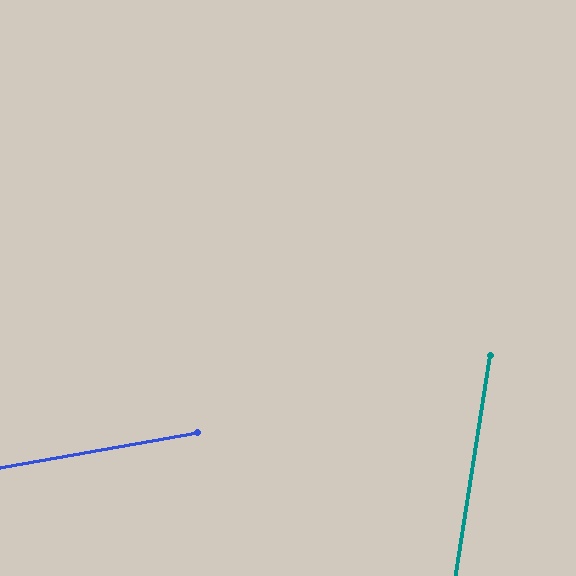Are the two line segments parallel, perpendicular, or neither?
Neither parallel nor perpendicular — they differ by about 71°.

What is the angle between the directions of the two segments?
Approximately 71 degrees.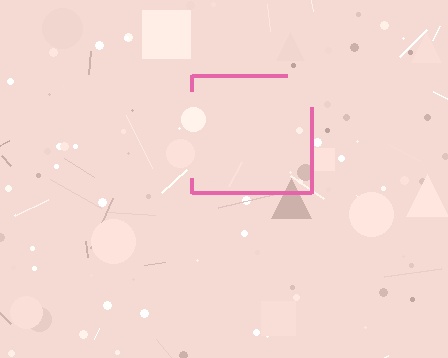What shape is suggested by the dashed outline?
The dashed outline suggests a square.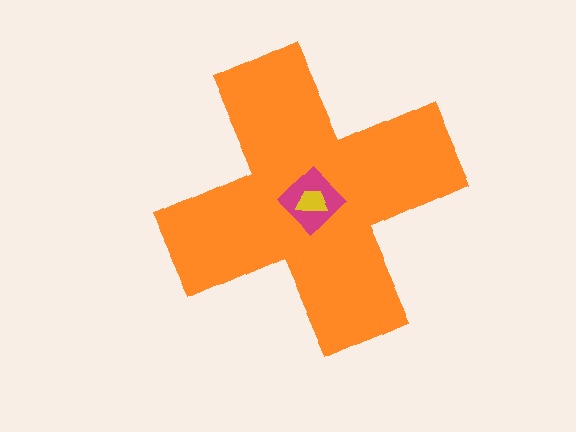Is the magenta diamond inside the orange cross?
Yes.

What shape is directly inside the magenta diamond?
The yellow trapezoid.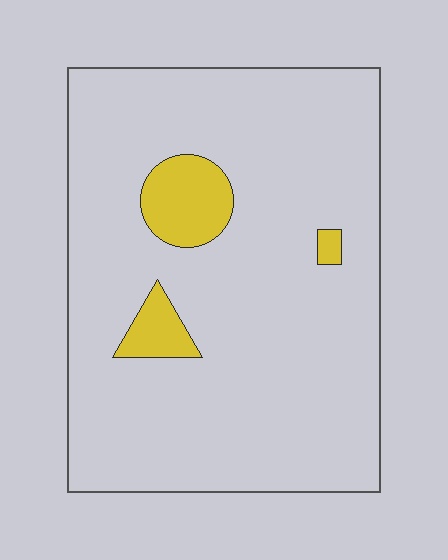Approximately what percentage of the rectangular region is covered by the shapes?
Approximately 10%.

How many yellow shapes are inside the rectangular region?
3.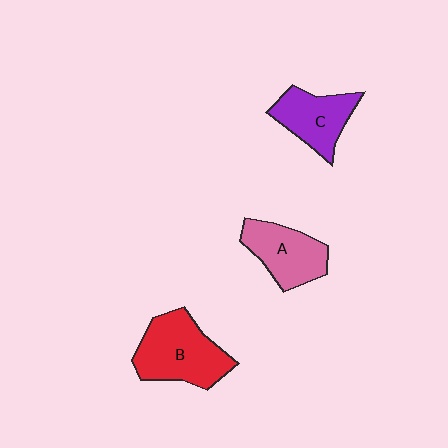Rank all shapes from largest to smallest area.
From largest to smallest: B (red), A (pink), C (purple).